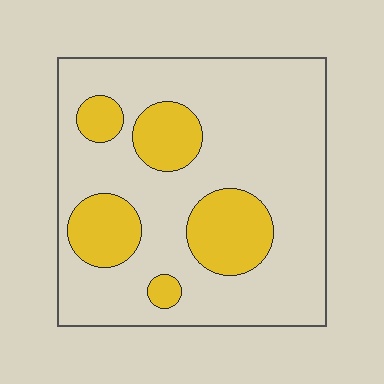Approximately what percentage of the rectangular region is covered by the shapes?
Approximately 25%.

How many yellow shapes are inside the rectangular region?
5.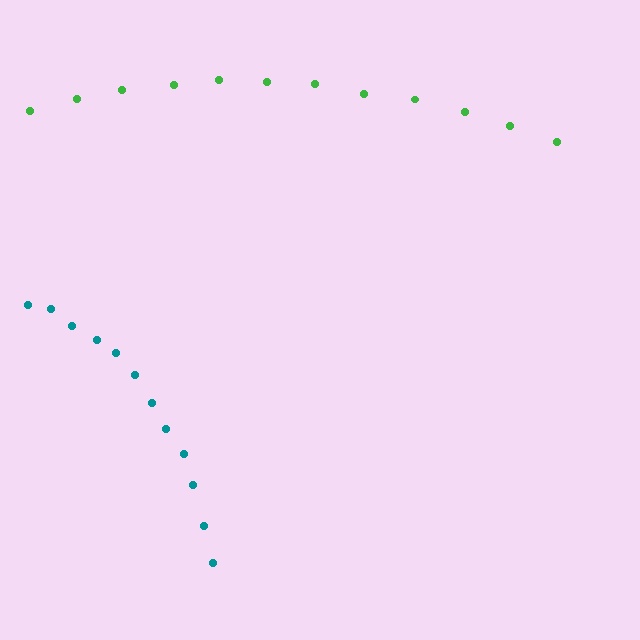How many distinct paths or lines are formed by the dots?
There are 2 distinct paths.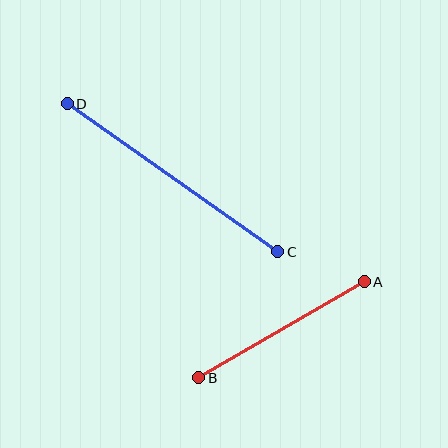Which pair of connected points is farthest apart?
Points C and D are farthest apart.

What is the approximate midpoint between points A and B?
The midpoint is at approximately (282, 330) pixels.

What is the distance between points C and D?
The distance is approximately 257 pixels.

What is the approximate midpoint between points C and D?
The midpoint is at approximately (172, 178) pixels.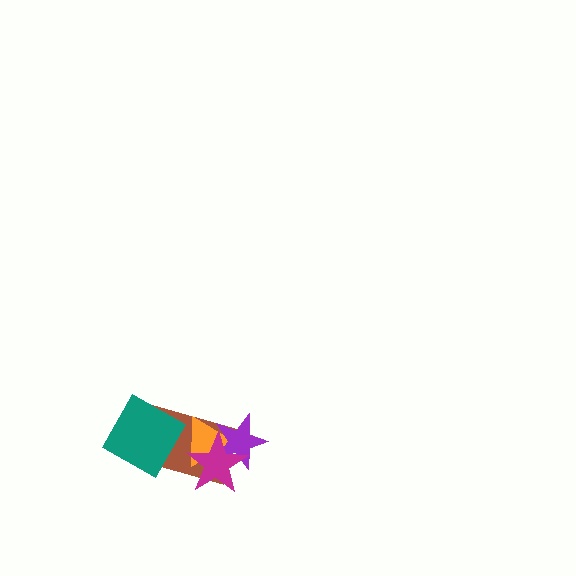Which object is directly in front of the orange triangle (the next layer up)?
The purple star is directly in front of the orange triangle.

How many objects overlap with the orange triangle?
4 objects overlap with the orange triangle.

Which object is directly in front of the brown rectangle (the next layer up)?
The orange triangle is directly in front of the brown rectangle.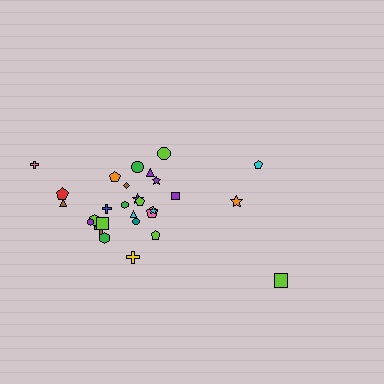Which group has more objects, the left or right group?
The left group.